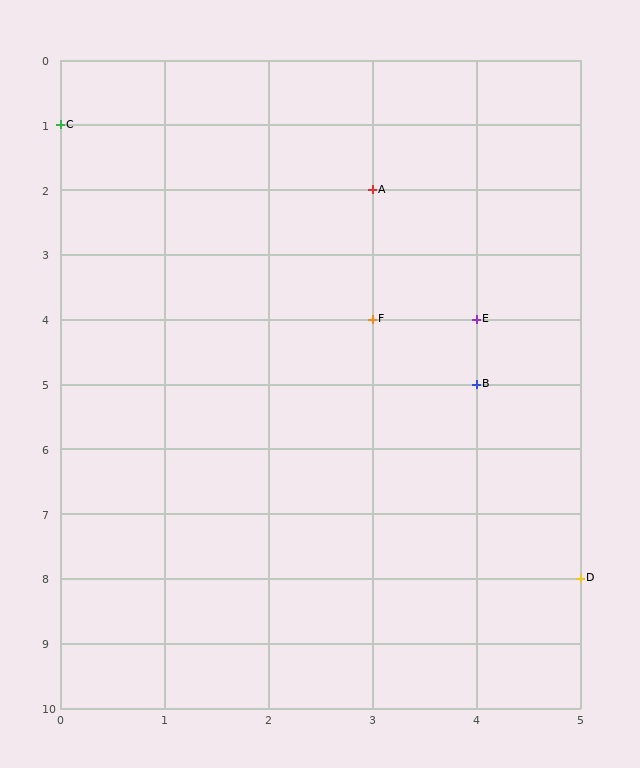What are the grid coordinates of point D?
Point D is at grid coordinates (5, 8).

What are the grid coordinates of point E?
Point E is at grid coordinates (4, 4).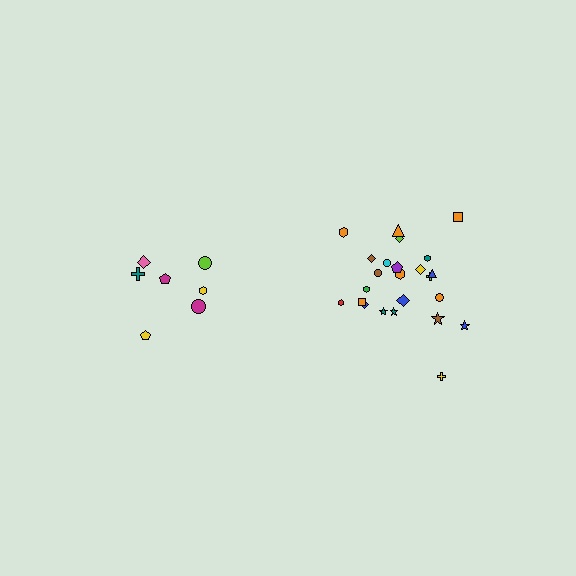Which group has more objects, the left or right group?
The right group.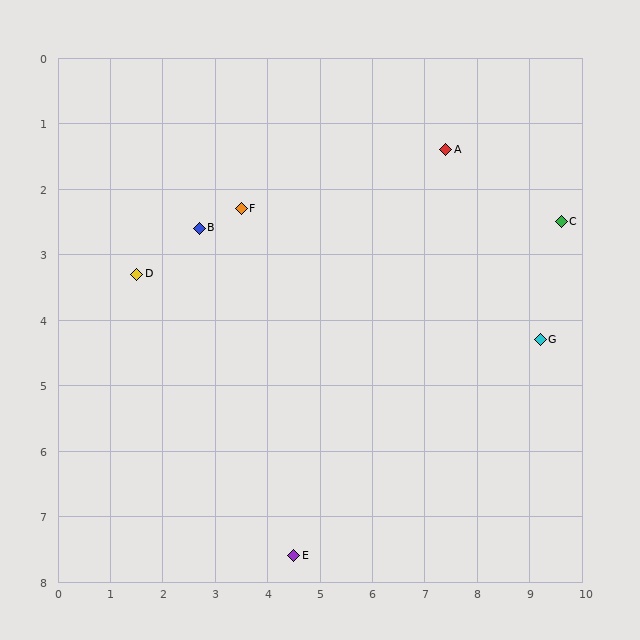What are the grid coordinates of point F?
Point F is at approximately (3.5, 2.3).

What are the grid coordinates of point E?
Point E is at approximately (4.5, 7.6).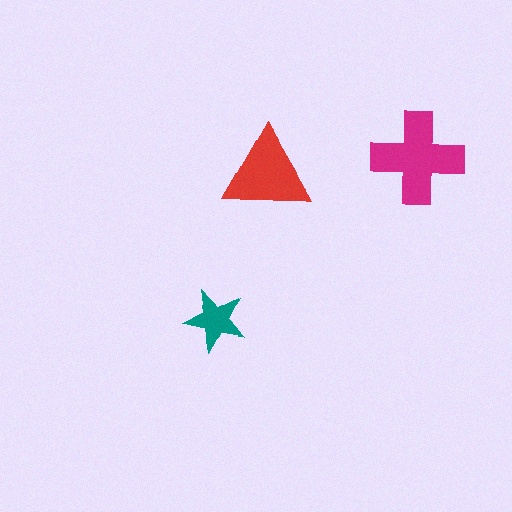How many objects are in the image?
There are 3 objects in the image.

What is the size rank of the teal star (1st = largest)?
3rd.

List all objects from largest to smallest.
The magenta cross, the red triangle, the teal star.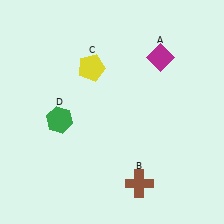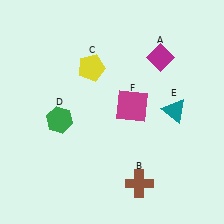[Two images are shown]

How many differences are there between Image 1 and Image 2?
There are 2 differences between the two images.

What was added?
A teal triangle (E), a magenta square (F) were added in Image 2.